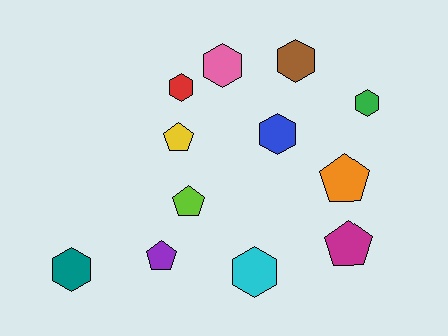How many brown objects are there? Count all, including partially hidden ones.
There is 1 brown object.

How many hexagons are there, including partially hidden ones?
There are 7 hexagons.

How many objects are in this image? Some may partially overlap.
There are 12 objects.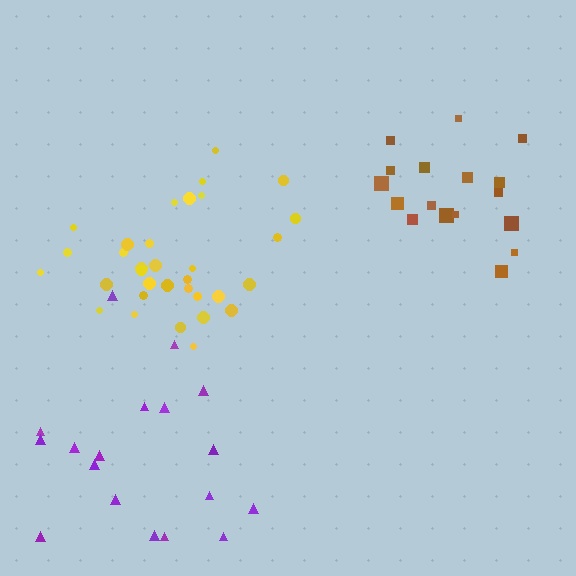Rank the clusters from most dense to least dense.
yellow, brown, purple.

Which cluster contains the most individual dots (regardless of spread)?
Yellow (33).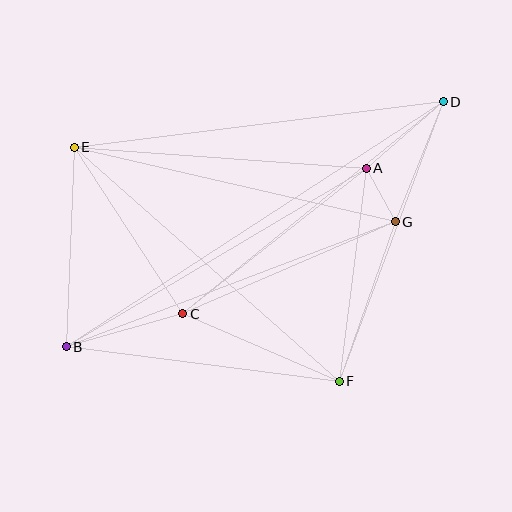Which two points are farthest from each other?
Points B and D are farthest from each other.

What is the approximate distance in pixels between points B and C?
The distance between B and C is approximately 121 pixels.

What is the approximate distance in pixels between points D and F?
The distance between D and F is approximately 298 pixels.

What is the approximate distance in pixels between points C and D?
The distance between C and D is approximately 336 pixels.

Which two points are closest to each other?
Points A and G are closest to each other.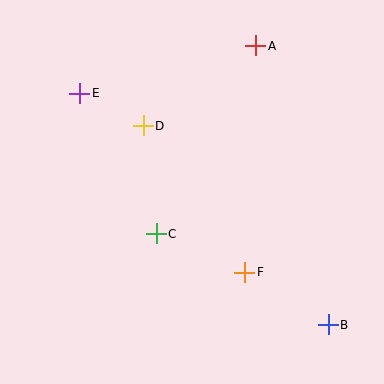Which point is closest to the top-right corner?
Point A is closest to the top-right corner.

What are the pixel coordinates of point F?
Point F is at (245, 272).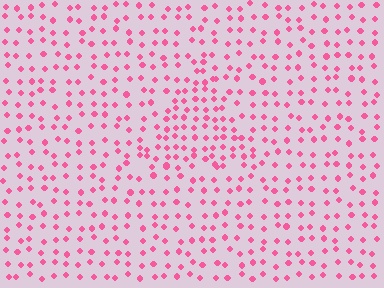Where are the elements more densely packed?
The elements are more densely packed inside the triangle boundary.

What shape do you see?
I see a triangle.